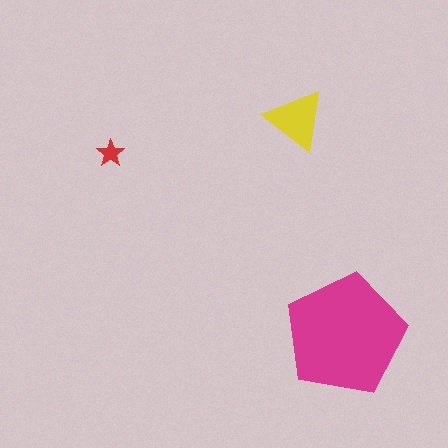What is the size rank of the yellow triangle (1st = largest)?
2nd.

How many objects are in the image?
There are 3 objects in the image.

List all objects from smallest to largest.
The red star, the yellow triangle, the magenta pentagon.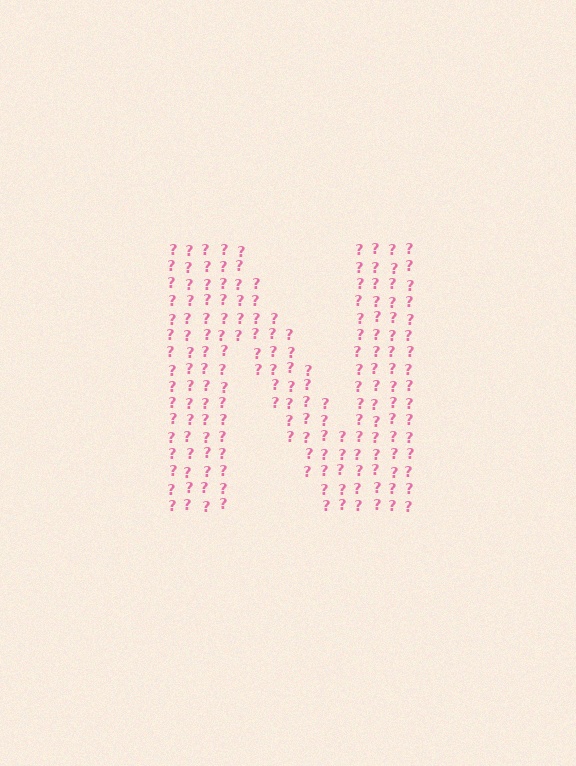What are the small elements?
The small elements are question marks.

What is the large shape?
The large shape is the letter N.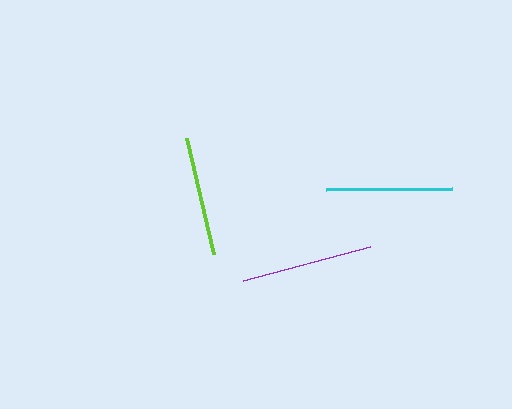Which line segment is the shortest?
The lime line is the shortest at approximately 120 pixels.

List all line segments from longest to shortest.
From longest to shortest: purple, cyan, lime.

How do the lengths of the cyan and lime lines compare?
The cyan and lime lines are approximately the same length.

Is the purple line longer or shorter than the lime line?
The purple line is longer than the lime line.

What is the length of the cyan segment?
The cyan segment is approximately 127 pixels long.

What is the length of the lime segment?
The lime segment is approximately 120 pixels long.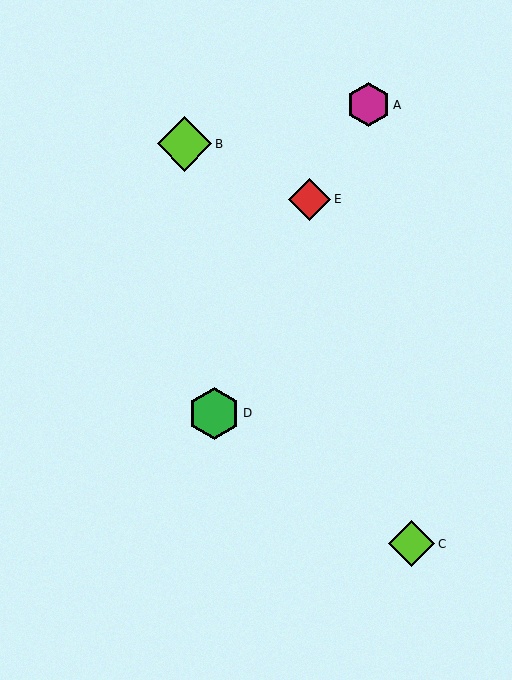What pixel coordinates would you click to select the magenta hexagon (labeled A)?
Click at (368, 105) to select the magenta hexagon A.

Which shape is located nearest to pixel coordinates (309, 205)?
The red diamond (labeled E) at (310, 199) is nearest to that location.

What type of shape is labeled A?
Shape A is a magenta hexagon.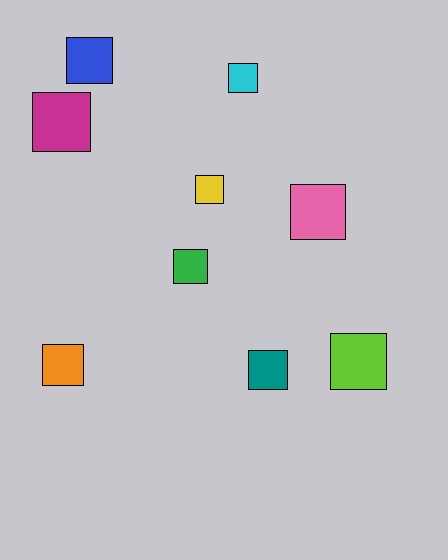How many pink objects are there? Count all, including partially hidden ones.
There is 1 pink object.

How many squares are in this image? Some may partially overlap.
There are 9 squares.